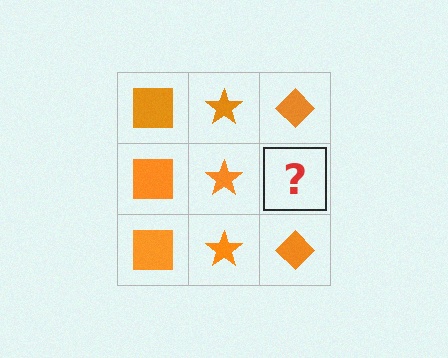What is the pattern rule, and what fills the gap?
The rule is that each column has a consistent shape. The gap should be filled with an orange diamond.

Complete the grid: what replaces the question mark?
The question mark should be replaced with an orange diamond.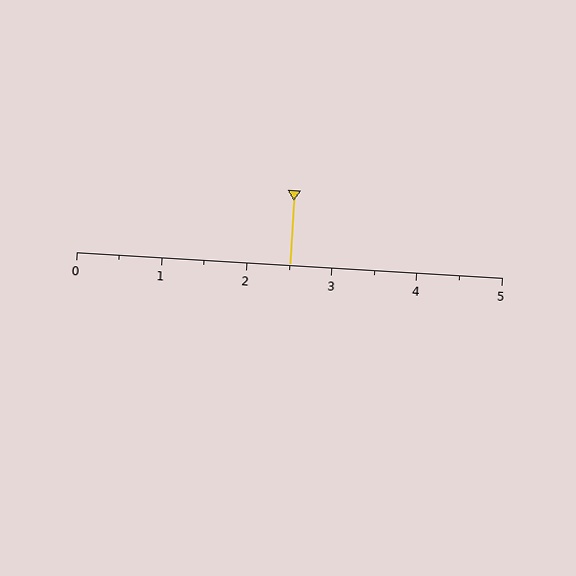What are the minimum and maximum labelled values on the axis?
The axis runs from 0 to 5.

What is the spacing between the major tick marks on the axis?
The major ticks are spaced 1 apart.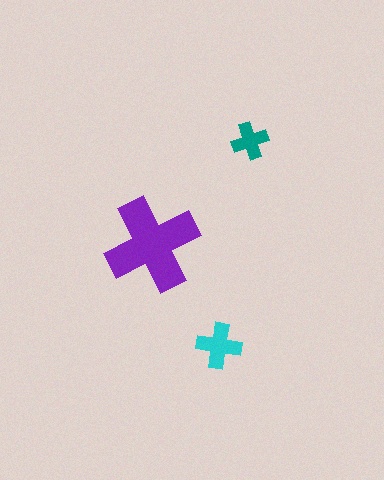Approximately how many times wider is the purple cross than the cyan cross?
About 2 times wider.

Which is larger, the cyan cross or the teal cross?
The cyan one.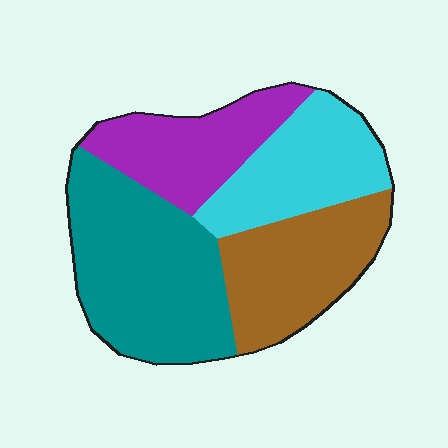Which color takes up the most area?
Teal, at roughly 35%.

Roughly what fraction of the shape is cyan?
Cyan covers about 20% of the shape.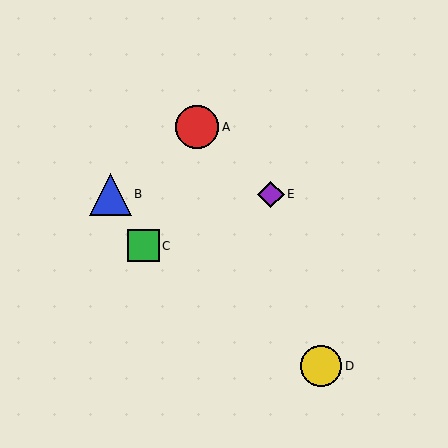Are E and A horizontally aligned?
No, E is at y≈194 and A is at y≈127.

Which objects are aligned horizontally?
Objects B, E are aligned horizontally.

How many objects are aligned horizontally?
2 objects (B, E) are aligned horizontally.